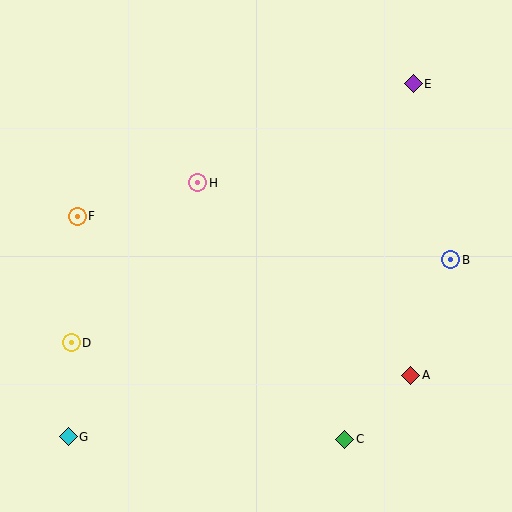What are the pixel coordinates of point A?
Point A is at (411, 375).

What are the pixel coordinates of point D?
Point D is at (71, 343).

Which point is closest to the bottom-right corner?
Point A is closest to the bottom-right corner.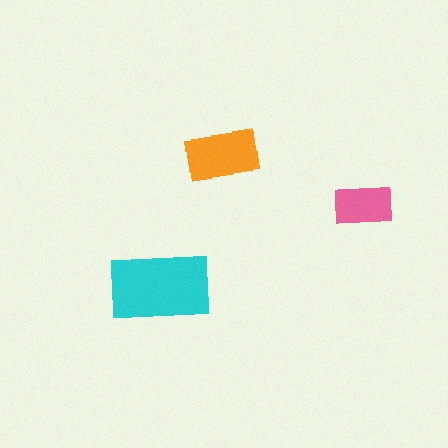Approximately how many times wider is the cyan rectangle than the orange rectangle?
About 1.5 times wider.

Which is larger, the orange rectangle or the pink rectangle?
The orange one.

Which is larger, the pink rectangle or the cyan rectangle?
The cyan one.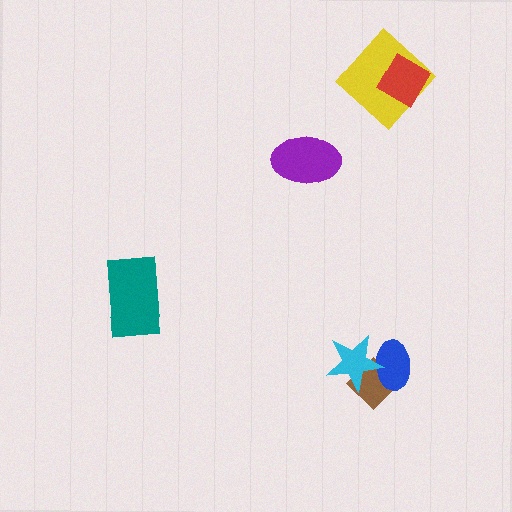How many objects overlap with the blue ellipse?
2 objects overlap with the blue ellipse.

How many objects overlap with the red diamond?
1 object overlaps with the red diamond.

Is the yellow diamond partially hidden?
Yes, it is partially covered by another shape.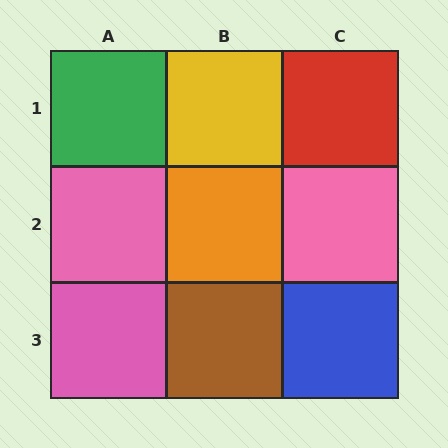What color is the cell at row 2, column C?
Pink.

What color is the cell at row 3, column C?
Blue.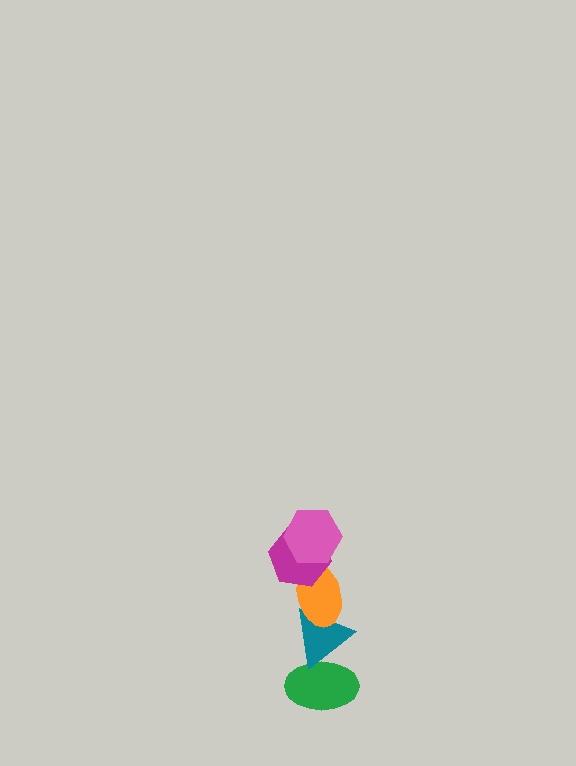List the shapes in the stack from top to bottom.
From top to bottom: the pink hexagon, the magenta hexagon, the orange ellipse, the teal triangle, the green ellipse.